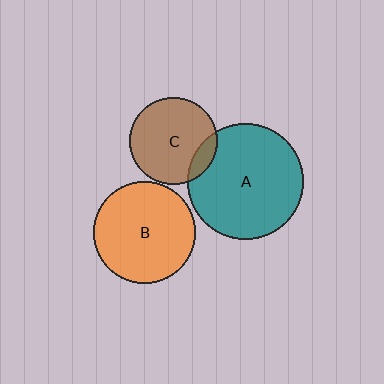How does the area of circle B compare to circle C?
Approximately 1.4 times.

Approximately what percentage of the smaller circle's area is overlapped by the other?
Approximately 10%.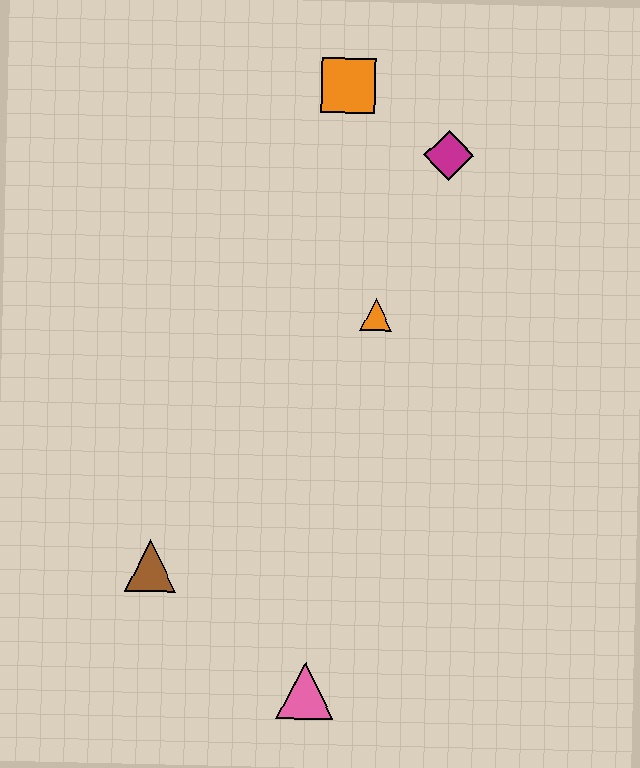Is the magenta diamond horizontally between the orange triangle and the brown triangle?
No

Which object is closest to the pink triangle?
The brown triangle is closest to the pink triangle.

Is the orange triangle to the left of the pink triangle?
No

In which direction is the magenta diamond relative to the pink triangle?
The magenta diamond is above the pink triangle.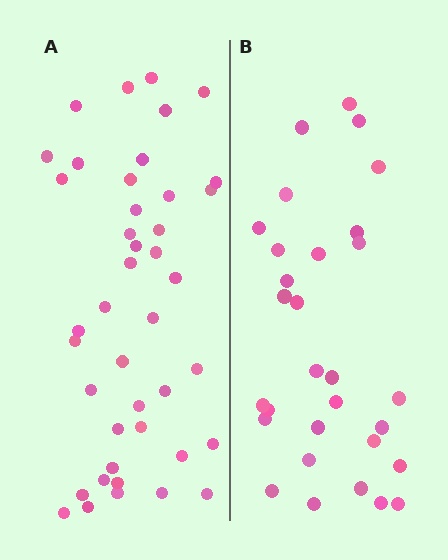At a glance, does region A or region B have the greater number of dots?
Region A (the left region) has more dots.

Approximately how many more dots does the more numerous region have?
Region A has roughly 12 or so more dots than region B.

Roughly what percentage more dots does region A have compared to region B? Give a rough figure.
About 40% more.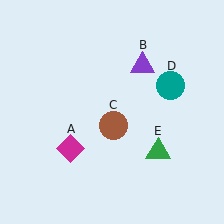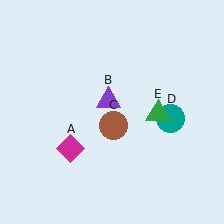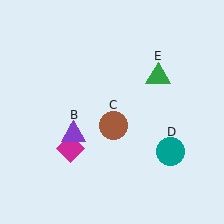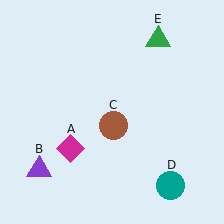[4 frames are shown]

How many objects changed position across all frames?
3 objects changed position: purple triangle (object B), teal circle (object D), green triangle (object E).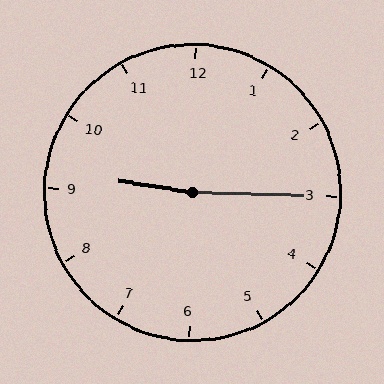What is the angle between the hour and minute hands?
Approximately 172 degrees.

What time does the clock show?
9:15.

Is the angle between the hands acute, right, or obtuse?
It is obtuse.